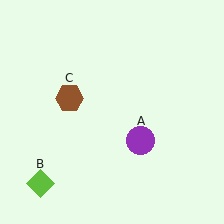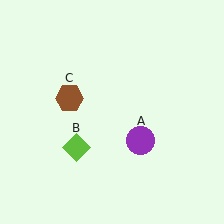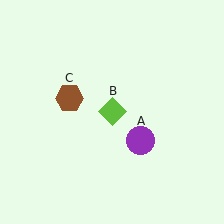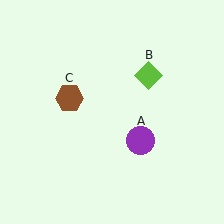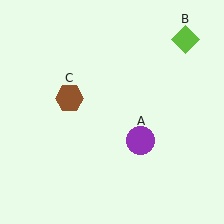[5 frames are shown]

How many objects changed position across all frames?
1 object changed position: lime diamond (object B).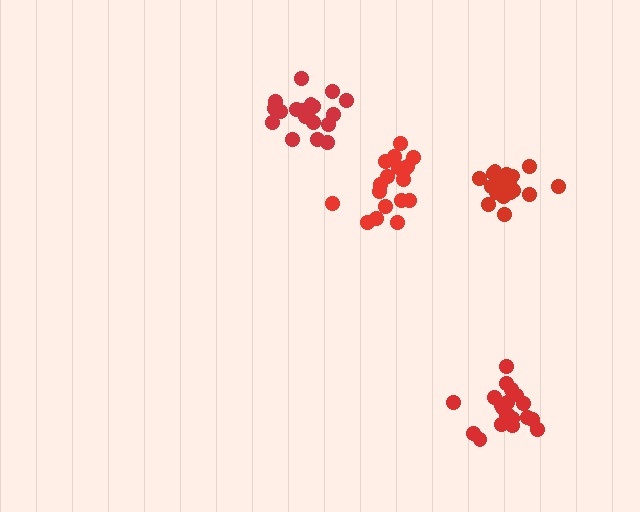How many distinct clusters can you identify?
There are 4 distinct clusters.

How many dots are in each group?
Group 1: 19 dots, Group 2: 20 dots, Group 3: 19 dots, Group 4: 18 dots (76 total).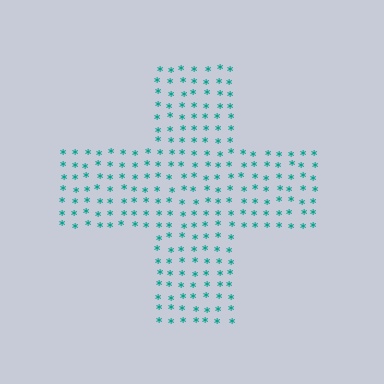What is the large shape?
The large shape is a cross.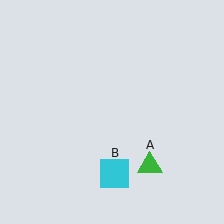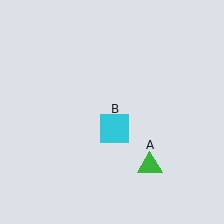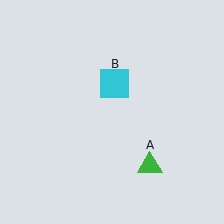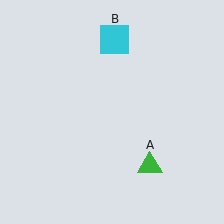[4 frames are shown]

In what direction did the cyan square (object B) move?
The cyan square (object B) moved up.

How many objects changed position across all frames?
1 object changed position: cyan square (object B).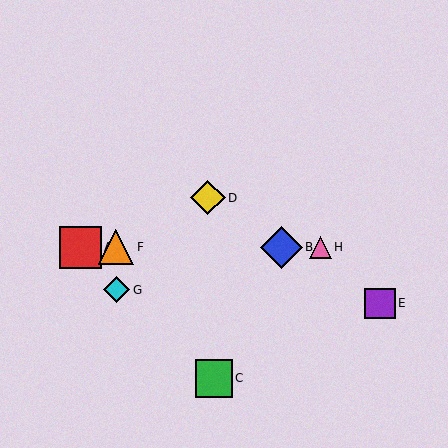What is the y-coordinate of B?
Object B is at y≈247.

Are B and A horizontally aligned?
Yes, both are at y≈247.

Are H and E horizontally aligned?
No, H is at y≈247 and E is at y≈303.